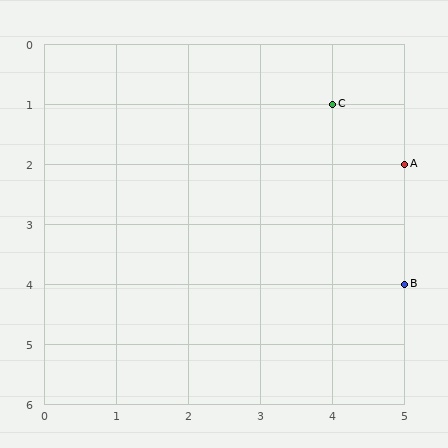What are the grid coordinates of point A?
Point A is at grid coordinates (5, 2).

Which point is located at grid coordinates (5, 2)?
Point A is at (5, 2).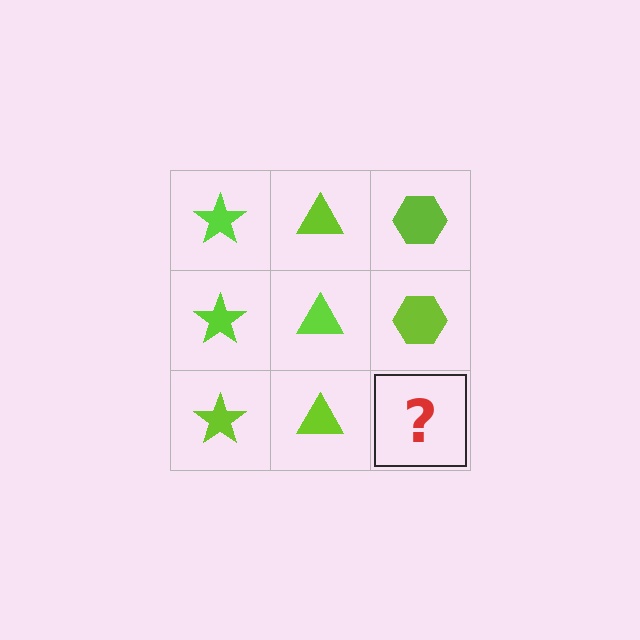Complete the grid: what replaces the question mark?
The question mark should be replaced with a lime hexagon.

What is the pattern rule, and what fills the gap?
The rule is that each column has a consistent shape. The gap should be filled with a lime hexagon.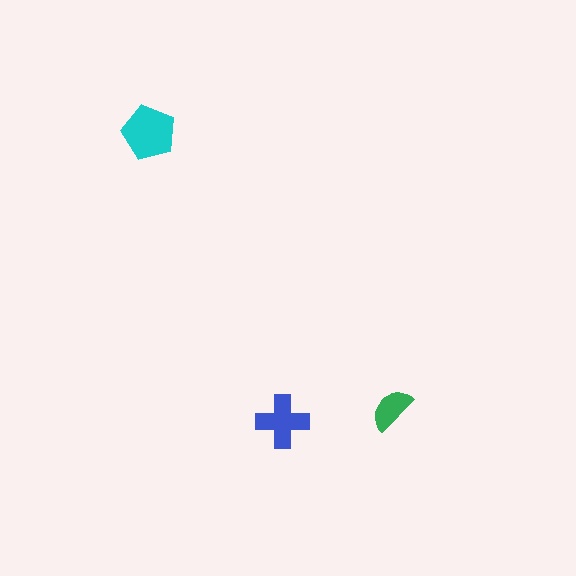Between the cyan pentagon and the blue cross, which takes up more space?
The cyan pentagon.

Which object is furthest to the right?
The green semicircle is rightmost.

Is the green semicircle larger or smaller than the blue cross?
Smaller.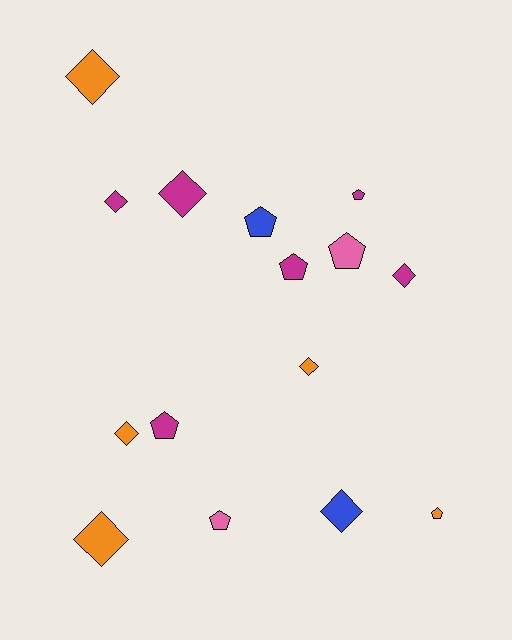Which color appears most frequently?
Magenta, with 6 objects.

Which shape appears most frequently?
Diamond, with 8 objects.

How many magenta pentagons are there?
There are 3 magenta pentagons.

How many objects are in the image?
There are 15 objects.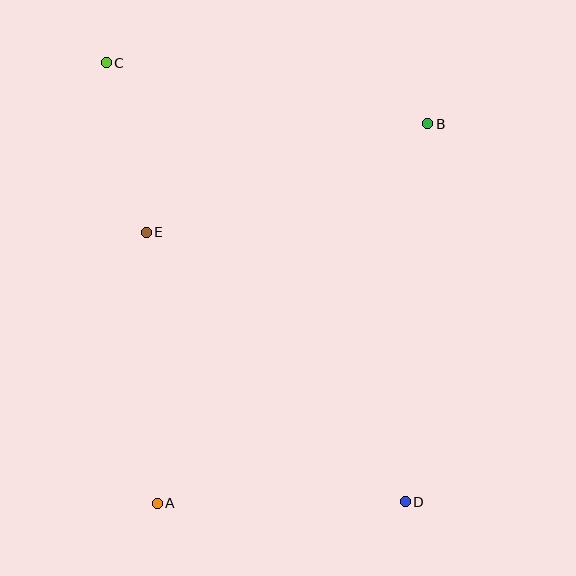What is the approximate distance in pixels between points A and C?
The distance between A and C is approximately 444 pixels.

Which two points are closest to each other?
Points C and E are closest to each other.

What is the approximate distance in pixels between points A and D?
The distance between A and D is approximately 248 pixels.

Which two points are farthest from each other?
Points C and D are farthest from each other.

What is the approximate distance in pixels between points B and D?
The distance between B and D is approximately 379 pixels.